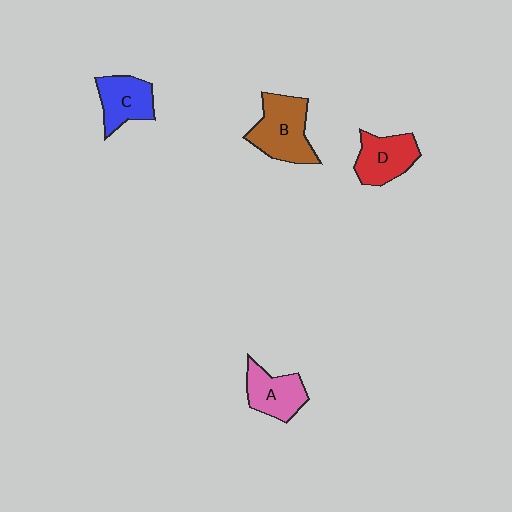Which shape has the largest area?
Shape B (brown).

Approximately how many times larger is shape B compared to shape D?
Approximately 1.3 times.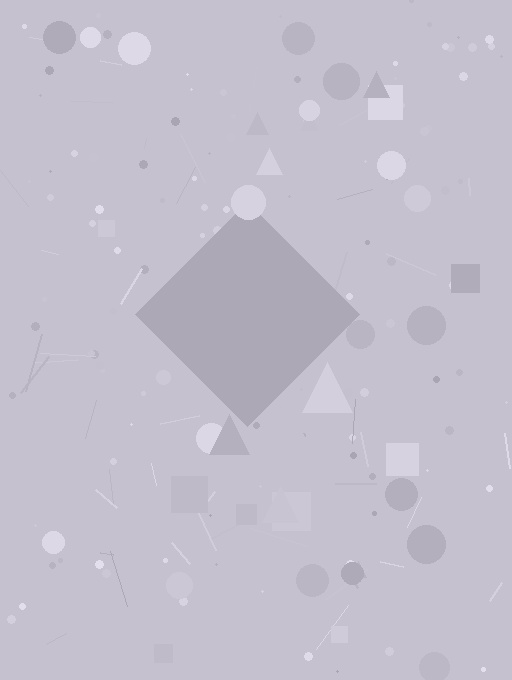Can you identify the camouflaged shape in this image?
The camouflaged shape is a diamond.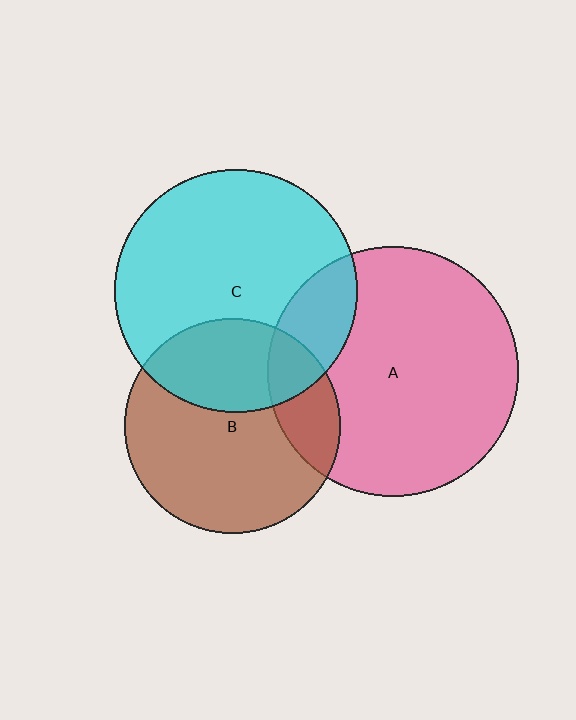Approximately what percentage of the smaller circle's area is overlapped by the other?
Approximately 20%.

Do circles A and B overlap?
Yes.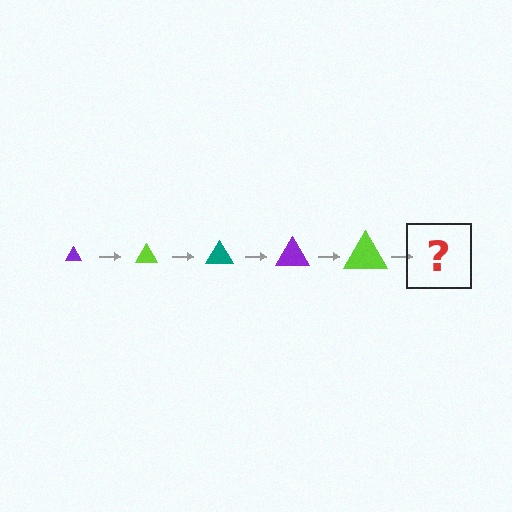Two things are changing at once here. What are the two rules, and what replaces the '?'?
The two rules are that the triangle grows larger each step and the color cycles through purple, lime, and teal. The '?' should be a teal triangle, larger than the previous one.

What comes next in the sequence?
The next element should be a teal triangle, larger than the previous one.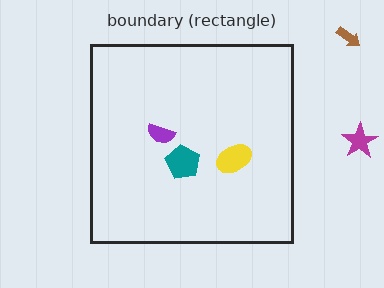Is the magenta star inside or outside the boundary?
Outside.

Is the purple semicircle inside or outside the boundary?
Inside.